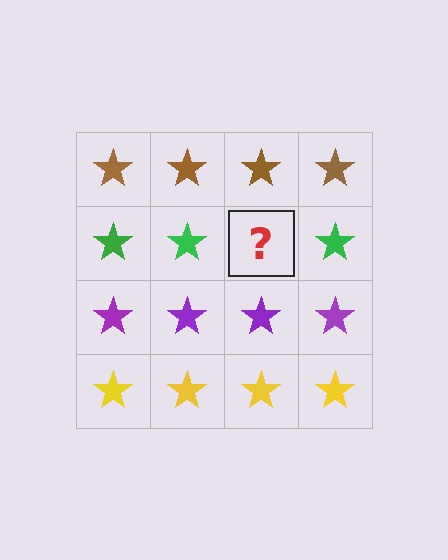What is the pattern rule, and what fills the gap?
The rule is that each row has a consistent color. The gap should be filled with a green star.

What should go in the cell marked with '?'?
The missing cell should contain a green star.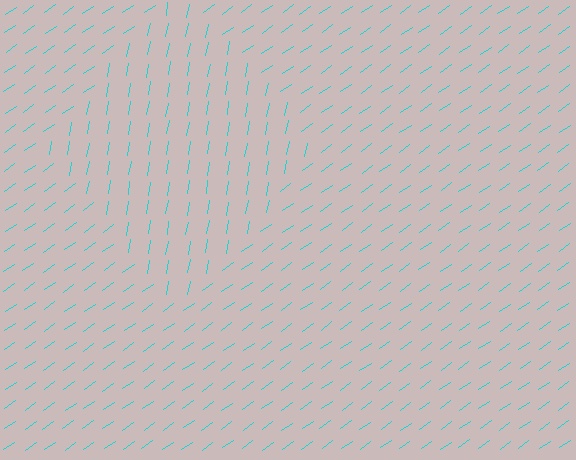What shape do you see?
I see a diamond.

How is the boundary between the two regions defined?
The boundary is defined purely by a change in line orientation (approximately 45 degrees difference). All lines are the same color and thickness.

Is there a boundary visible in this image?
Yes, there is a texture boundary formed by a change in line orientation.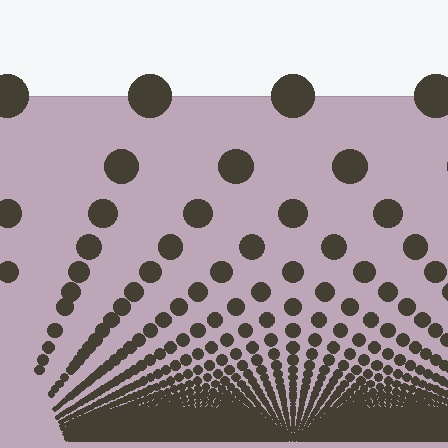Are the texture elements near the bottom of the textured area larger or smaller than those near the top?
Smaller. The gradient is inverted — elements near the bottom are smaller and denser.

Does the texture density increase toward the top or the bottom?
Density increases toward the bottom.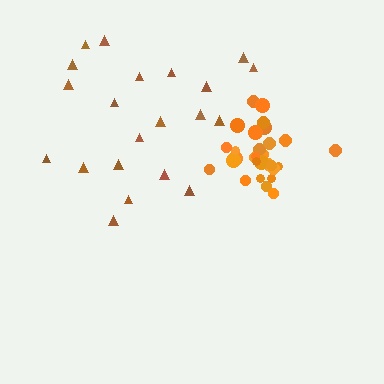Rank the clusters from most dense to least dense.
orange, brown.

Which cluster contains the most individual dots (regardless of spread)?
Orange (30).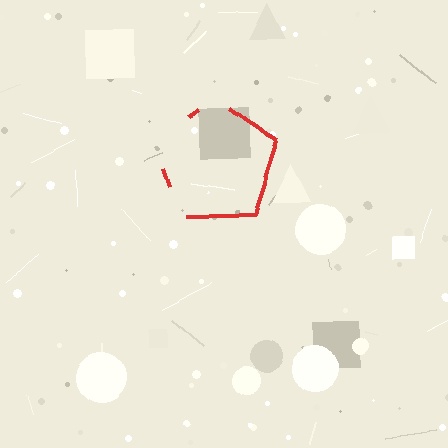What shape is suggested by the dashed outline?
The dashed outline suggests a pentagon.